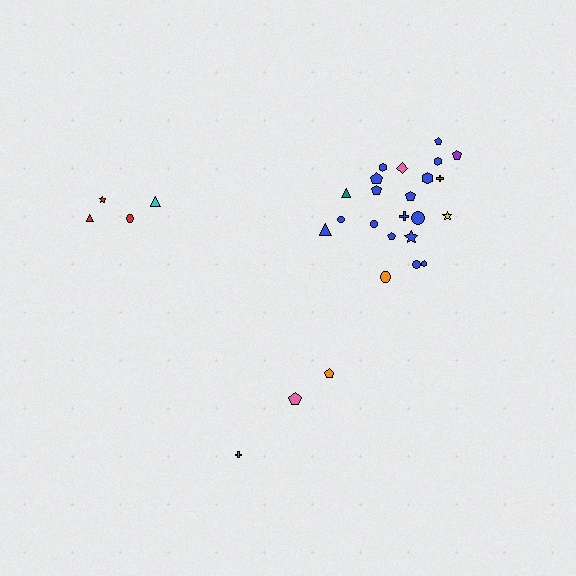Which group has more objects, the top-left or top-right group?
The top-right group.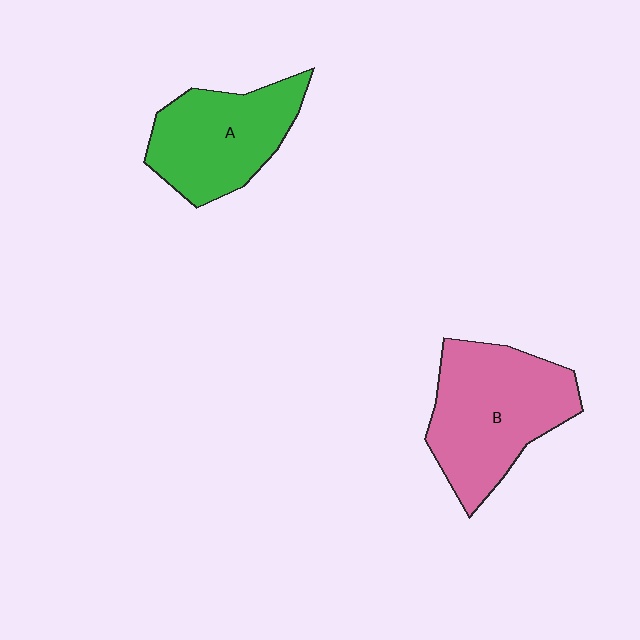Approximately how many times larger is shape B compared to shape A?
Approximately 1.3 times.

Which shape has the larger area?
Shape B (pink).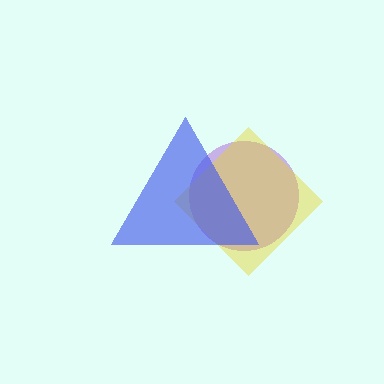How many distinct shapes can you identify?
There are 3 distinct shapes: a purple circle, a yellow diamond, a blue triangle.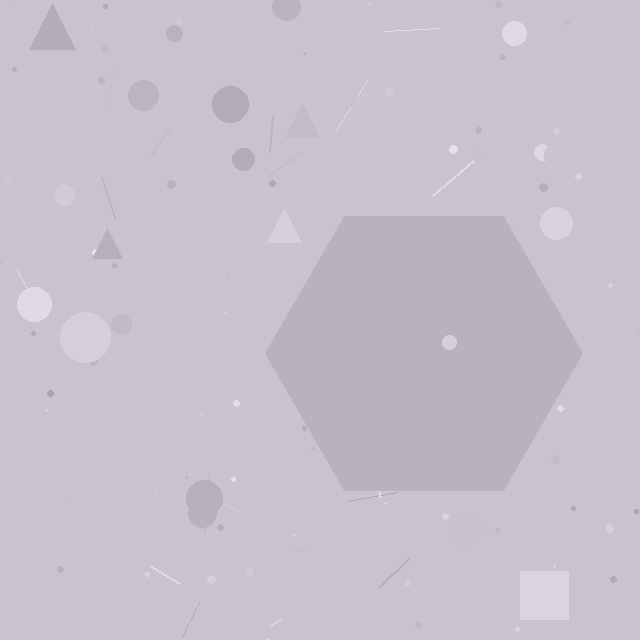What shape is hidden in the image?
A hexagon is hidden in the image.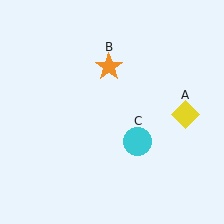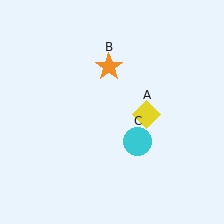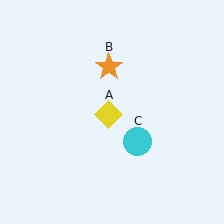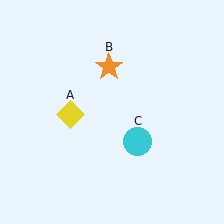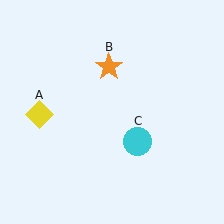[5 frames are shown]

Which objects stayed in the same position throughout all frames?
Orange star (object B) and cyan circle (object C) remained stationary.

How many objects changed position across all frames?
1 object changed position: yellow diamond (object A).